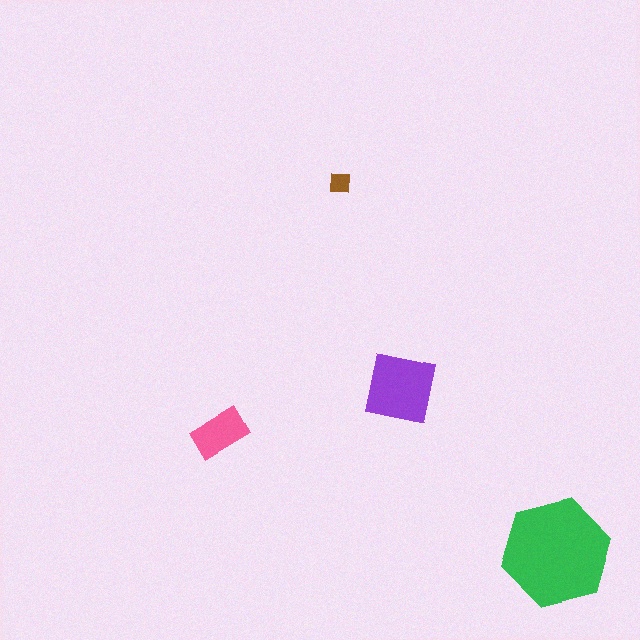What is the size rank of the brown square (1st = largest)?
4th.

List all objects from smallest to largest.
The brown square, the pink rectangle, the purple square, the green hexagon.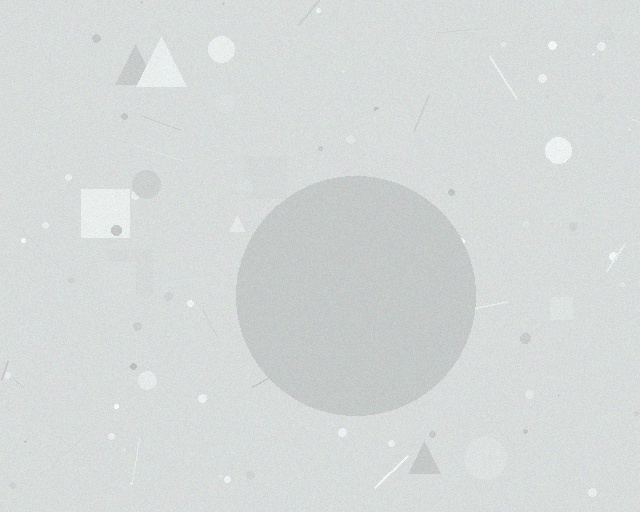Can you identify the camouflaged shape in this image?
The camouflaged shape is a circle.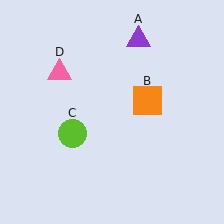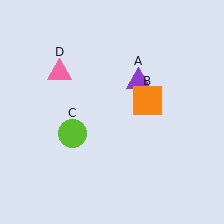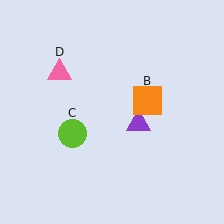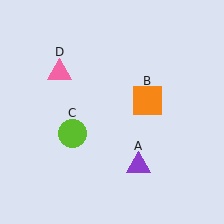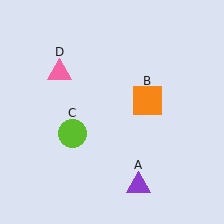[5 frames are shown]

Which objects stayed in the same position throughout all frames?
Orange square (object B) and lime circle (object C) and pink triangle (object D) remained stationary.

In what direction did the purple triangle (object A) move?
The purple triangle (object A) moved down.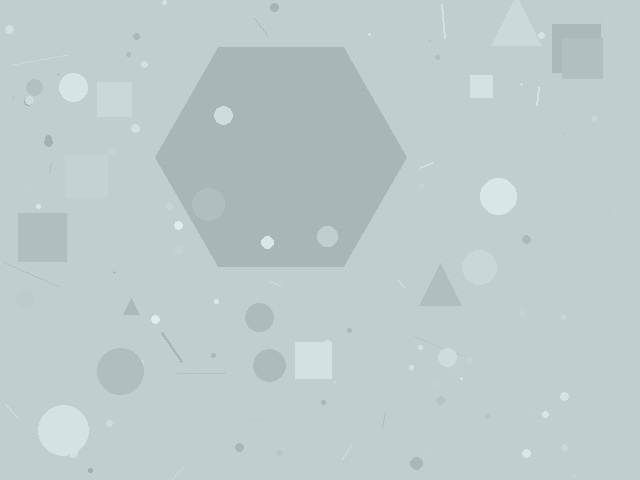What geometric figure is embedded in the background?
A hexagon is embedded in the background.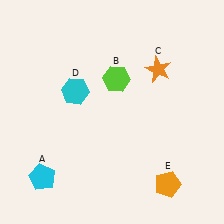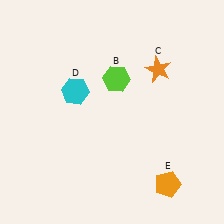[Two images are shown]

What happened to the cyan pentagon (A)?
The cyan pentagon (A) was removed in Image 2. It was in the bottom-left area of Image 1.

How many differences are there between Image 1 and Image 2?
There is 1 difference between the two images.